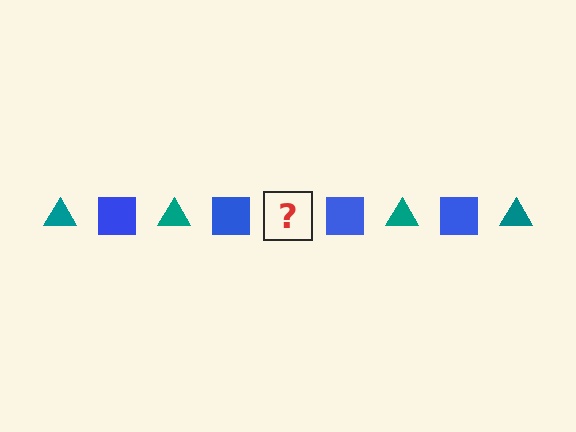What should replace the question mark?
The question mark should be replaced with a teal triangle.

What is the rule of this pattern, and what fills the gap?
The rule is that the pattern alternates between teal triangle and blue square. The gap should be filled with a teal triangle.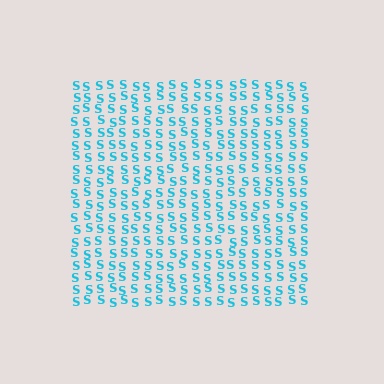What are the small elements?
The small elements are letter S's.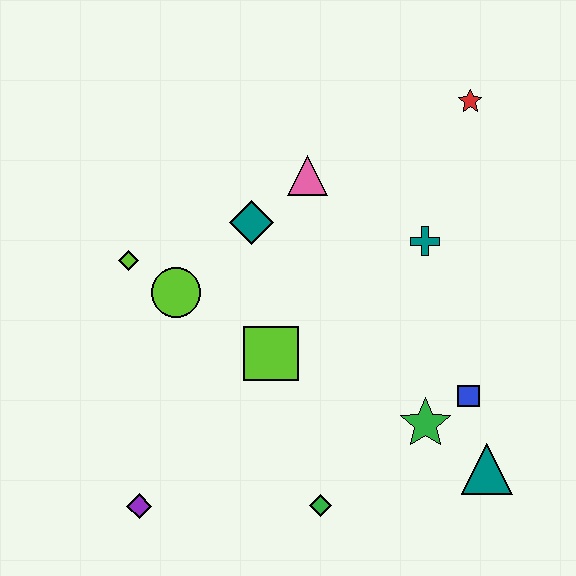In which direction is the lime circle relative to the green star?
The lime circle is to the left of the green star.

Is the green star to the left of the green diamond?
No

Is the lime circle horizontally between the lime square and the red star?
No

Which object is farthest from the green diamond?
The red star is farthest from the green diamond.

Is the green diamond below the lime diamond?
Yes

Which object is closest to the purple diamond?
The green diamond is closest to the purple diamond.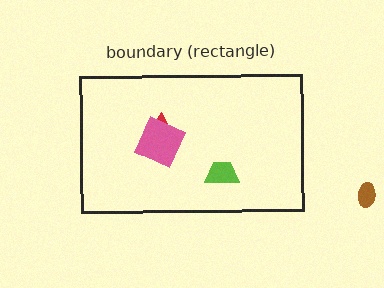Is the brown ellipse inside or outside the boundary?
Outside.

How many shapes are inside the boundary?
3 inside, 1 outside.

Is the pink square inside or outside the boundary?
Inside.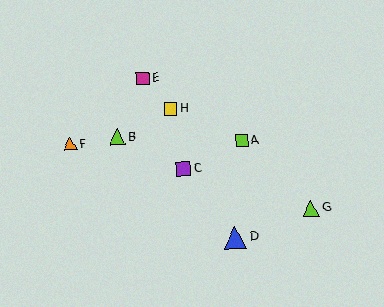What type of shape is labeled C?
Shape C is a purple square.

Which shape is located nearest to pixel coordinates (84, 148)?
The orange triangle (labeled F) at (70, 144) is nearest to that location.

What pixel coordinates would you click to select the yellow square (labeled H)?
Click at (171, 109) to select the yellow square H.